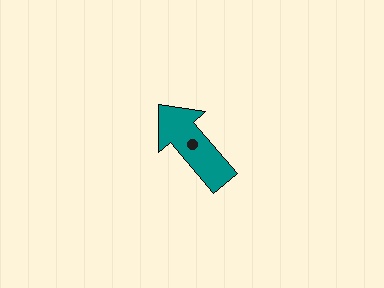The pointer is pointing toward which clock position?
Roughly 11 o'clock.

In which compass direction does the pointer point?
Northwest.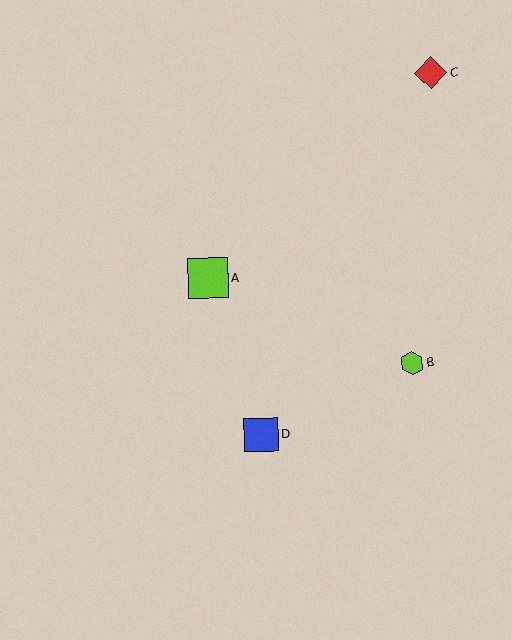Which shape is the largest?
The lime square (labeled A) is the largest.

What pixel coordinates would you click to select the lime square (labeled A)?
Click at (208, 278) to select the lime square A.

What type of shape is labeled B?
Shape B is a lime hexagon.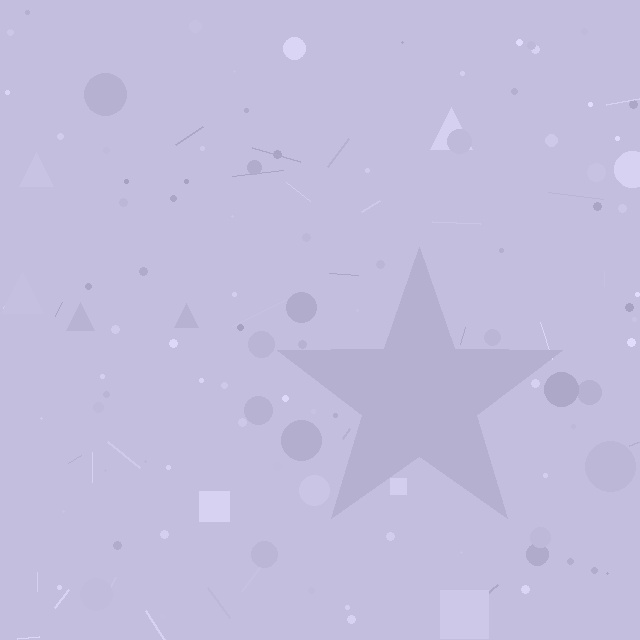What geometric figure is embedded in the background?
A star is embedded in the background.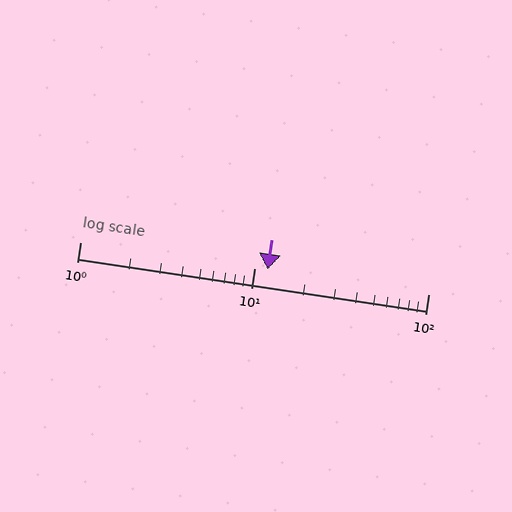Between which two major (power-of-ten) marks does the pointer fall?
The pointer is between 10 and 100.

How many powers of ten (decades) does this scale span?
The scale spans 2 decades, from 1 to 100.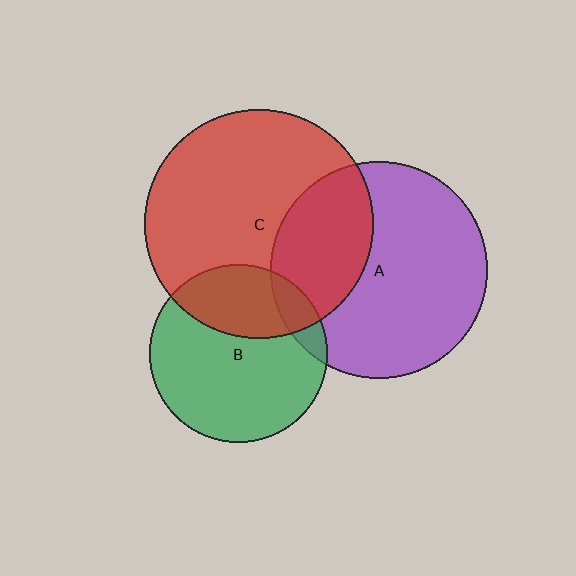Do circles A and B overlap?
Yes.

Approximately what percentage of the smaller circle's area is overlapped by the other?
Approximately 10%.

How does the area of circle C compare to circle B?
Approximately 1.7 times.